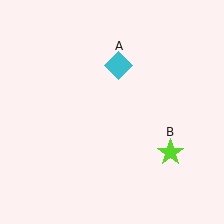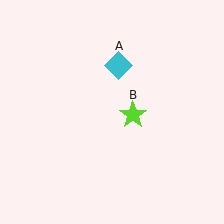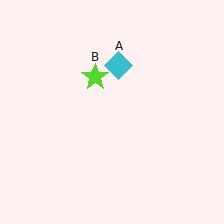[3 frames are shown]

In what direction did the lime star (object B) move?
The lime star (object B) moved up and to the left.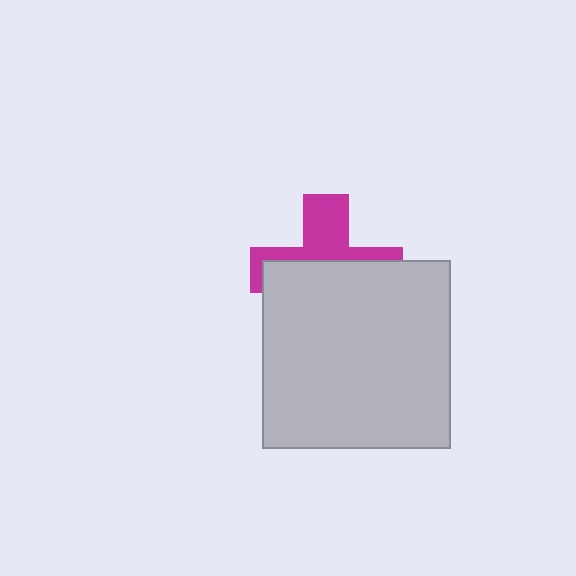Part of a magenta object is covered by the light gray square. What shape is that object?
It is a cross.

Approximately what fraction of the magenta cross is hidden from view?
Roughly 61% of the magenta cross is hidden behind the light gray square.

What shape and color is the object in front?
The object in front is a light gray square.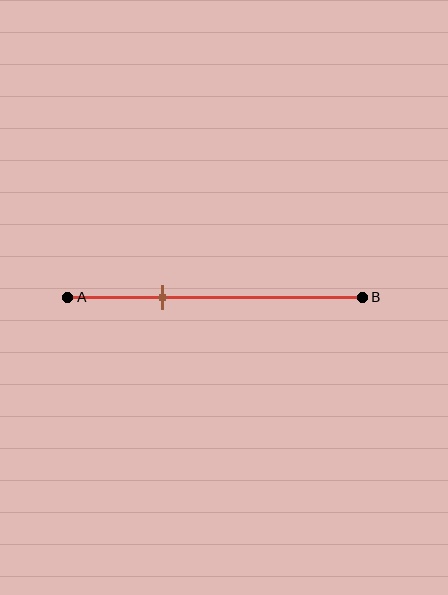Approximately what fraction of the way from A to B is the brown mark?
The brown mark is approximately 30% of the way from A to B.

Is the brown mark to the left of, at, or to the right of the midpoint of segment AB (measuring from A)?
The brown mark is to the left of the midpoint of segment AB.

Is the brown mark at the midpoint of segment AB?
No, the mark is at about 30% from A, not at the 50% midpoint.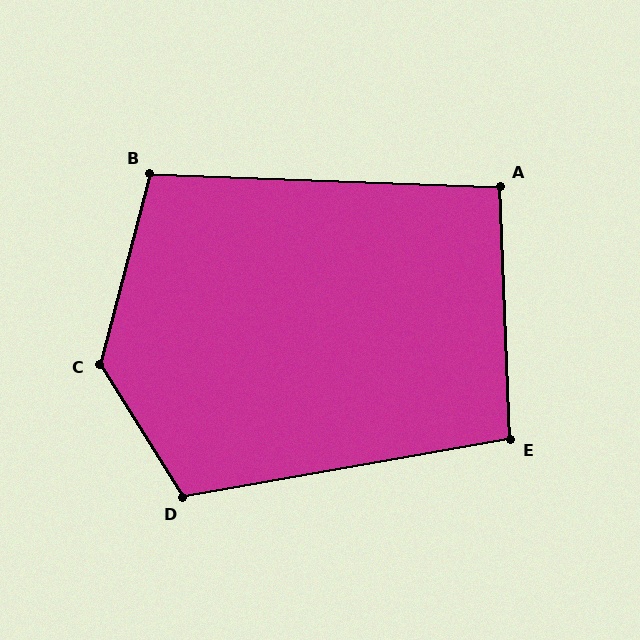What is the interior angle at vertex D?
Approximately 112 degrees (obtuse).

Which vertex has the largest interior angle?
C, at approximately 133 degrees.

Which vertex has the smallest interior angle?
A, at approximately 94 degrees.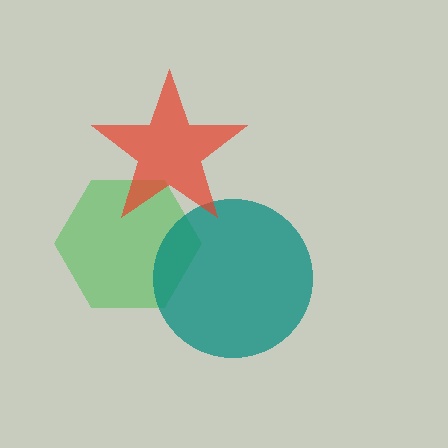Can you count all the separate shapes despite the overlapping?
Yes, there are 3 separate shapes.